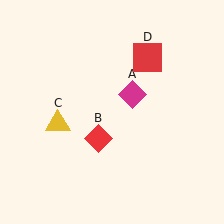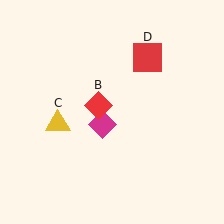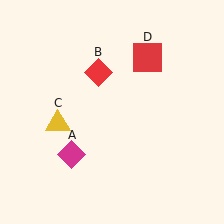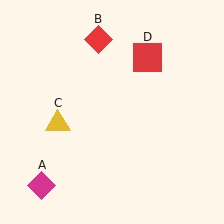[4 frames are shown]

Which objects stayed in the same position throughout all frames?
Yellow triangle (object C) and red square (object D) remained stationary.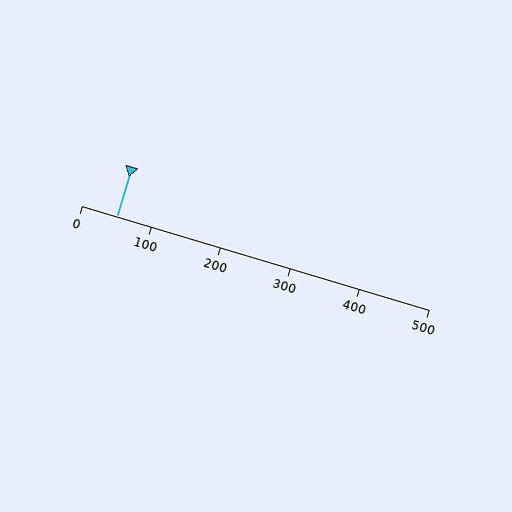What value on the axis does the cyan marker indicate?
The marker indicates approximately 50.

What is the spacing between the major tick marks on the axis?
The major ticks are spaced 100 apart.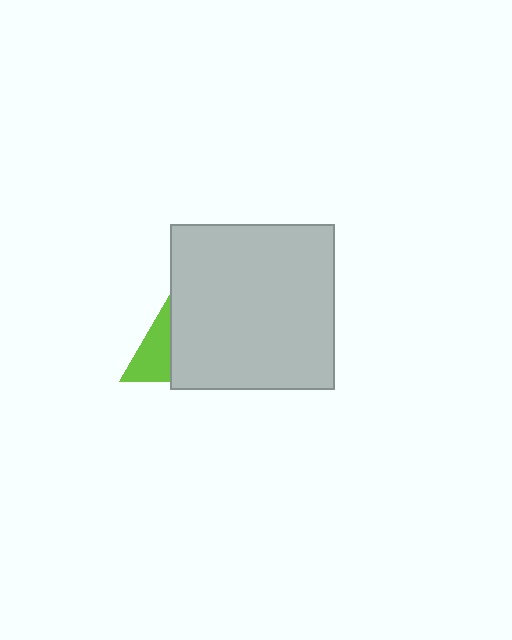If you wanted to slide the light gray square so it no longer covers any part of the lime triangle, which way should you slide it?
Slide it right — that is the most direct way to separate the two shapes.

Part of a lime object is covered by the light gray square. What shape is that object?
It is a triangle.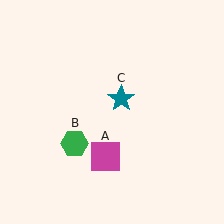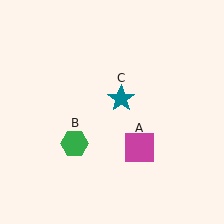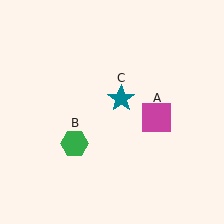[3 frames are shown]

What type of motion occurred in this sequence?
The magenta square (object A) rotated counterclockwise around the center of the scene.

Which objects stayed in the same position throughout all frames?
Green hexagon (object B) and teal star (object C) remained stationary.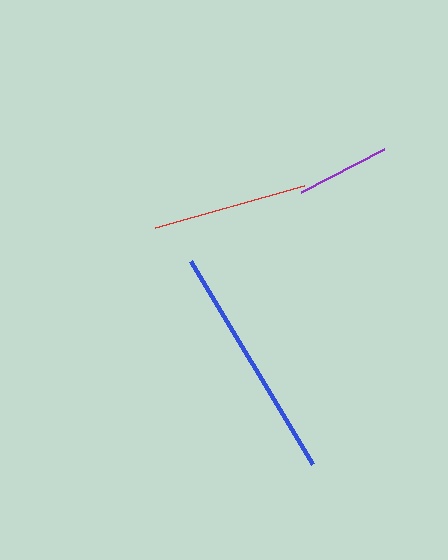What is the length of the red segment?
The red segment is approximately 155 pixels long.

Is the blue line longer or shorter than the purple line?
The blue line is longer than the purple line.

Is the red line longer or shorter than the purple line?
The red line is longer than the purple line.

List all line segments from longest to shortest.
From longest to shortest: blue, red, purple.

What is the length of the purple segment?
The purple segment is approximately 93 pixels long.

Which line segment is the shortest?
The purple line is the shortest at approximately 93 pixels.